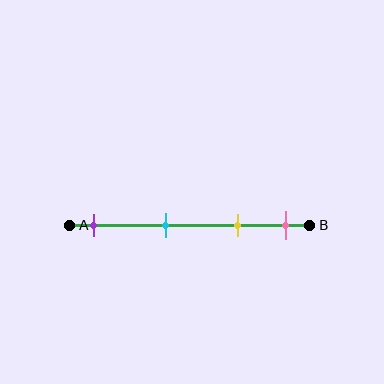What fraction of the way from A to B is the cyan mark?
The cyan mark is approximately 40% (0.4) of the way from A to B.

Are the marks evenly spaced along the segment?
No, the marks are not evenly spaced.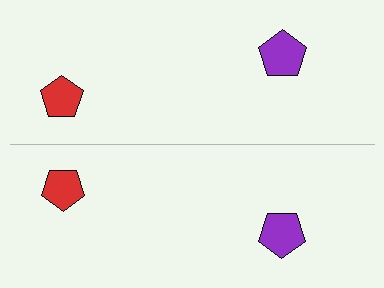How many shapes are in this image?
There are 4 shapes in this image.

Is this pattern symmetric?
Yes, this pattern has bilateral (reflection) symmetry.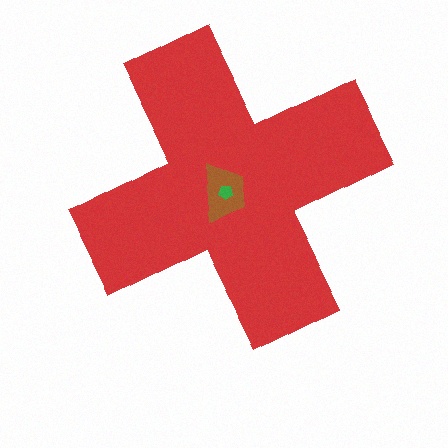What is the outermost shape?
The red cross.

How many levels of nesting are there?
3.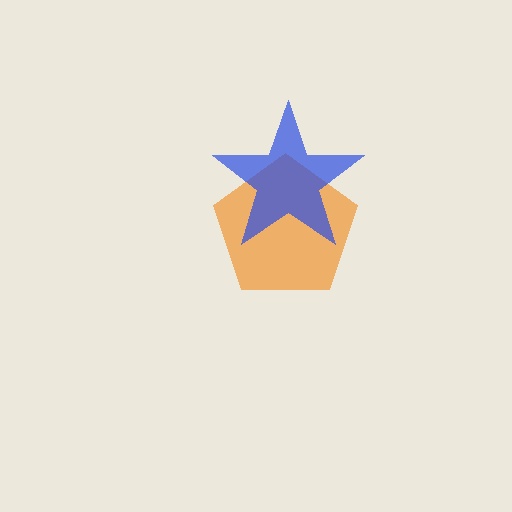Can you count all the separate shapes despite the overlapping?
Yes, there are 2 separate shapes.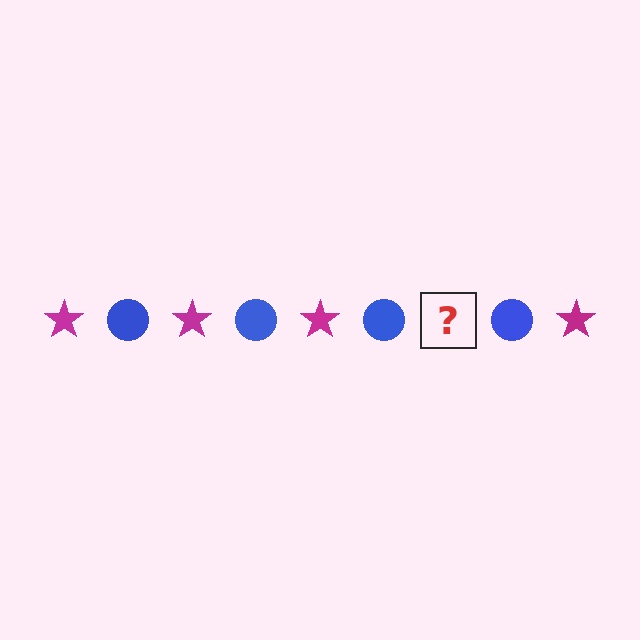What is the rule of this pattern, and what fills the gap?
The rule is that the pattern alternates between magenta star and blue circle. The gap should be filled with a magenta star.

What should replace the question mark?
The question mark should be replaced with a magenta star.